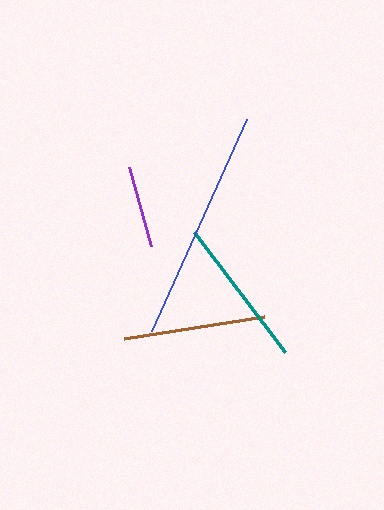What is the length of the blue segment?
The blue segment is approximately 232 pixels long.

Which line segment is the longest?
The blue line is the longest at approximately 232 pixels.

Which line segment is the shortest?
The purple line is the shortest at approximately 82 pixels.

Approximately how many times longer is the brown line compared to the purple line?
The brown line is approximately 1.7 times the length of the purple line.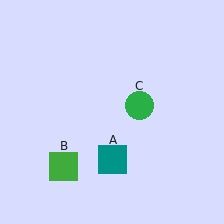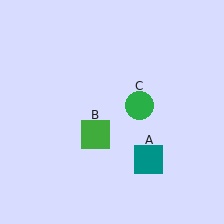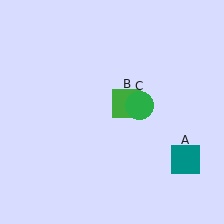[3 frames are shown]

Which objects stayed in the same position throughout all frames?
Green circle (object C) remained stationary.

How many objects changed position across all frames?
2 objects changed position: teal square (object A), green square (object B).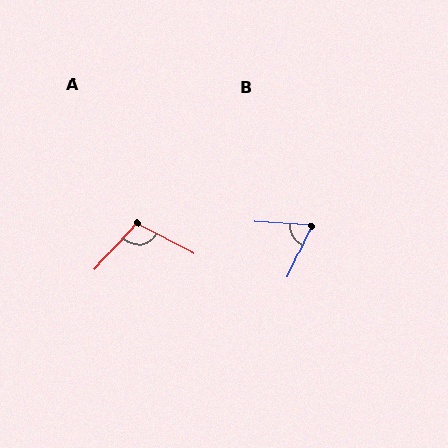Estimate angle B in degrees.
Approximately 69 degrees.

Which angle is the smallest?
B, at approximately 69 degrees.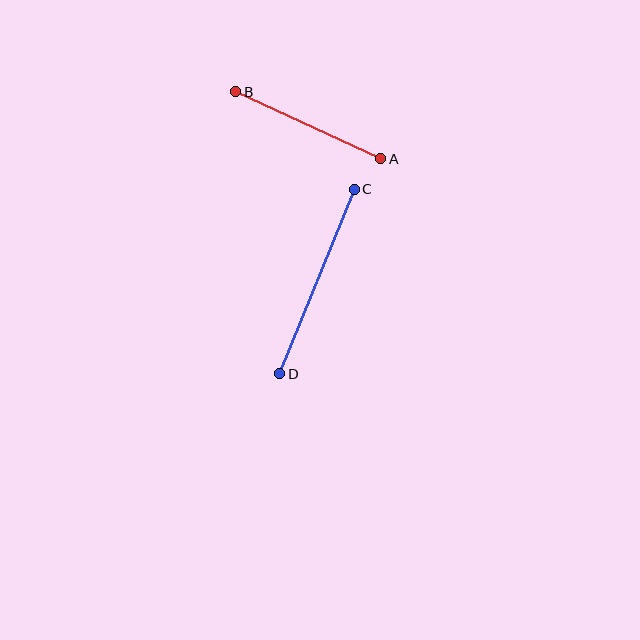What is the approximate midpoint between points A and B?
The midpoint is at approximately (308, 125) pixels.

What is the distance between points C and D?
The distance is approximately 199 pixels.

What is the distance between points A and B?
The distance is approximately 159 pixels.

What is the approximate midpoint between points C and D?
The midpoint is at approximately (317, 281) pixels.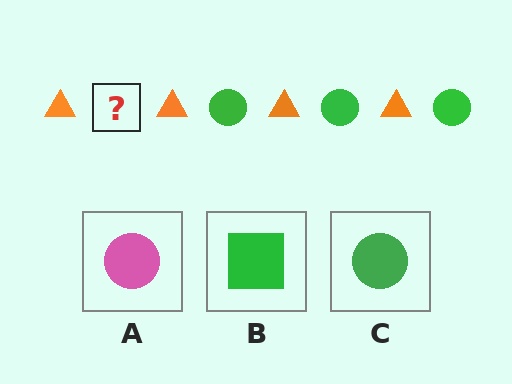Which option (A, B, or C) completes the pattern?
C.